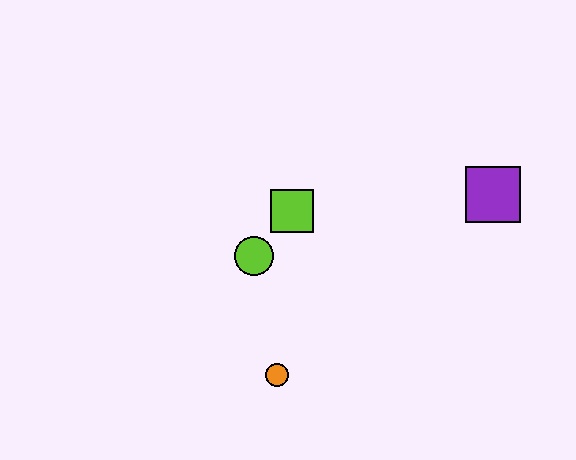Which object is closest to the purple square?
The lime square is closest to the purple square.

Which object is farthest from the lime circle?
The purple square is farthest from the lime circle.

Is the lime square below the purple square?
Yes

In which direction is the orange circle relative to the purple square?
The orange circle is to the left of the purple square.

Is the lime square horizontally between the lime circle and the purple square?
Yes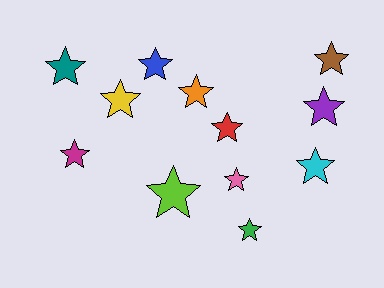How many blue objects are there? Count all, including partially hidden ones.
There is 1 blue object.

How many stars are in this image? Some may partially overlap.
There are 12 stars.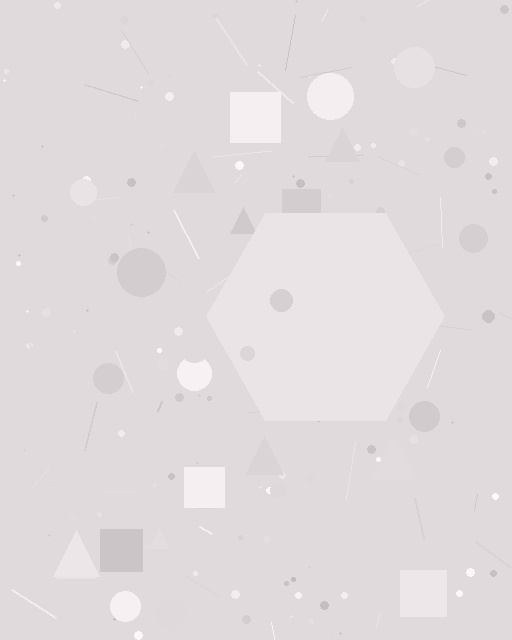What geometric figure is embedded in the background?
A hexagon is embedded in the background.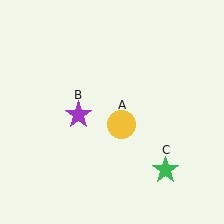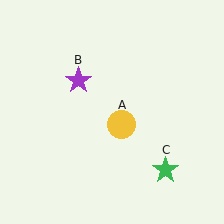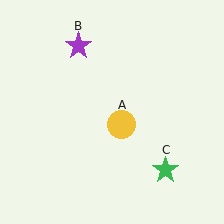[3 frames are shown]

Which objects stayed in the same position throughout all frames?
Yellow circle (object A) and green star (object C) remained stationary.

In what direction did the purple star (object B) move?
The purple star (object B) moved up.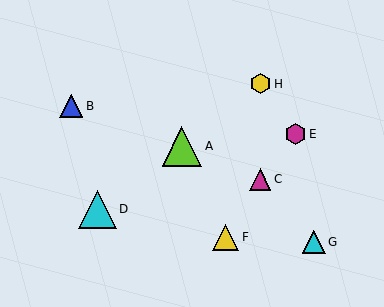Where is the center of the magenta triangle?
The center of the magenta triangle is at (260, 179).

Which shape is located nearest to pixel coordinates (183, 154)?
The lime triangle (labeled A) at (182, 146) is nearest to that location.